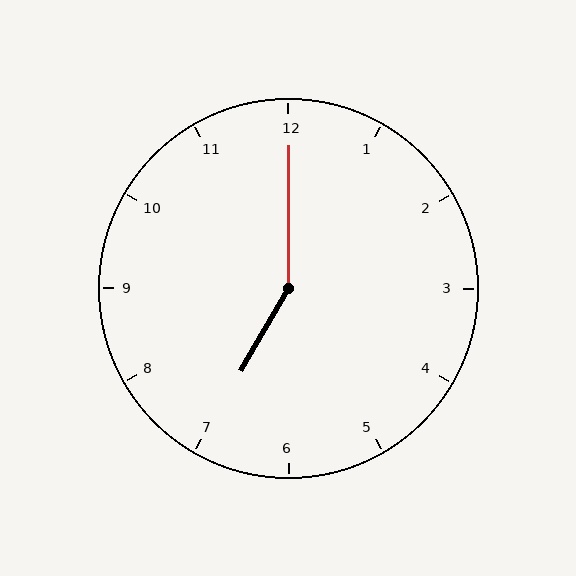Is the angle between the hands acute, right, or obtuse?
It is obtuse.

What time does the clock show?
7:00.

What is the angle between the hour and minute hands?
Approximately 150 degrees.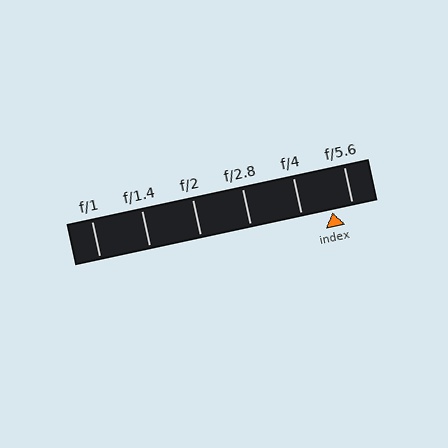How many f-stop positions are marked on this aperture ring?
There are 6 f-stop positions marked.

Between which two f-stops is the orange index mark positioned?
The index mark is between f/4 and f/5.6.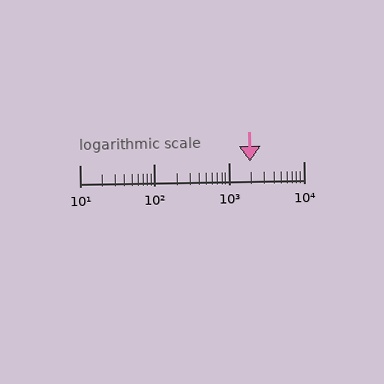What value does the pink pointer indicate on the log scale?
The pointer indicates approximately 1900.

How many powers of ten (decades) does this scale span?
The scale spans 3 decades, from 10 to 10000.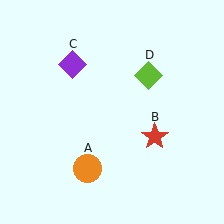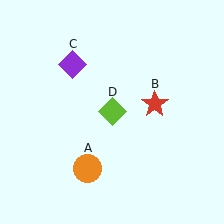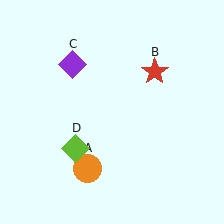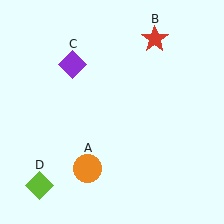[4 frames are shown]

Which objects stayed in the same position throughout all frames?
Orange circle (object A) and purple diamond (object C) remained stationary.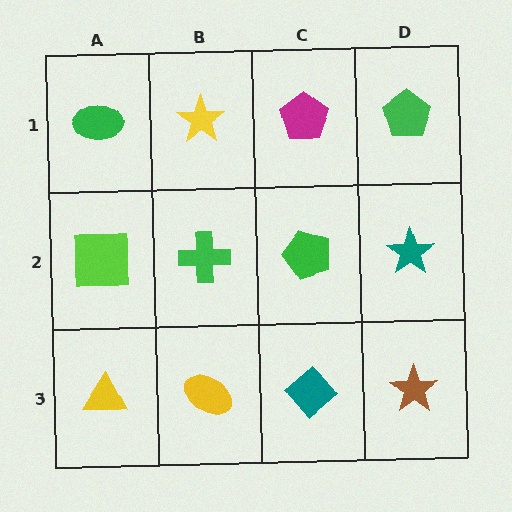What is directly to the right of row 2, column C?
A teal star.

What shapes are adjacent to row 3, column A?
A lime square (row 2, column A), a yellow ellipse (row 3, column B).